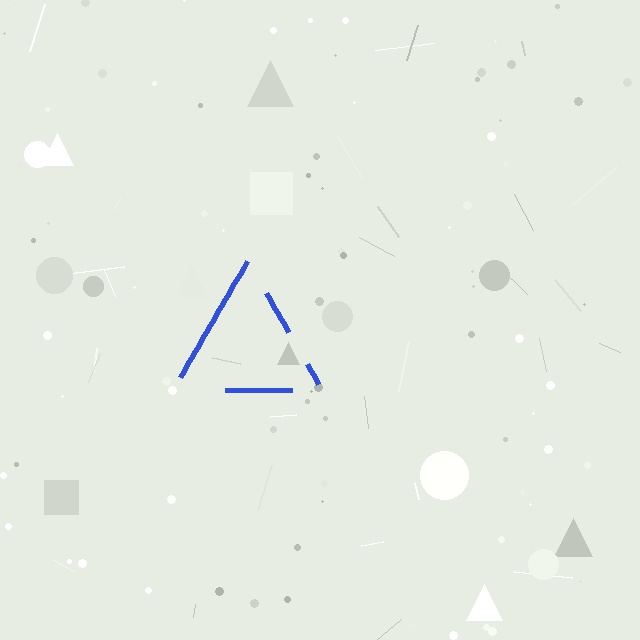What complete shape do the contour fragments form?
The contour fragments form a triangle.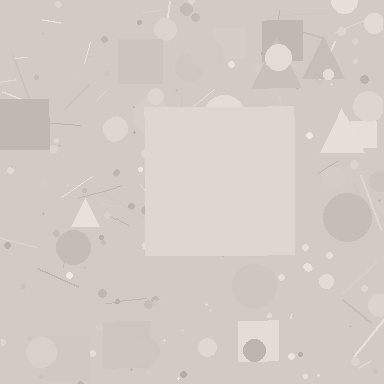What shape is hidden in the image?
A square is hidden in the image.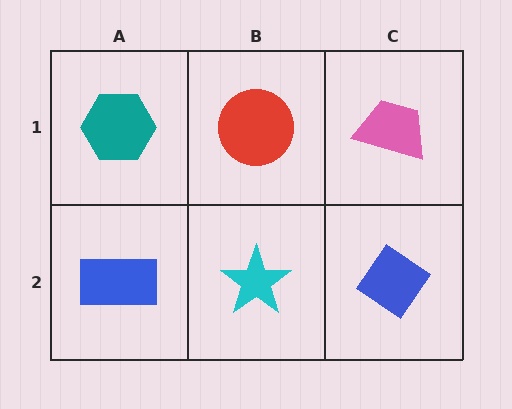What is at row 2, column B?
A cyan star.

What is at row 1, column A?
A teal hexagon.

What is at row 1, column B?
A red circle.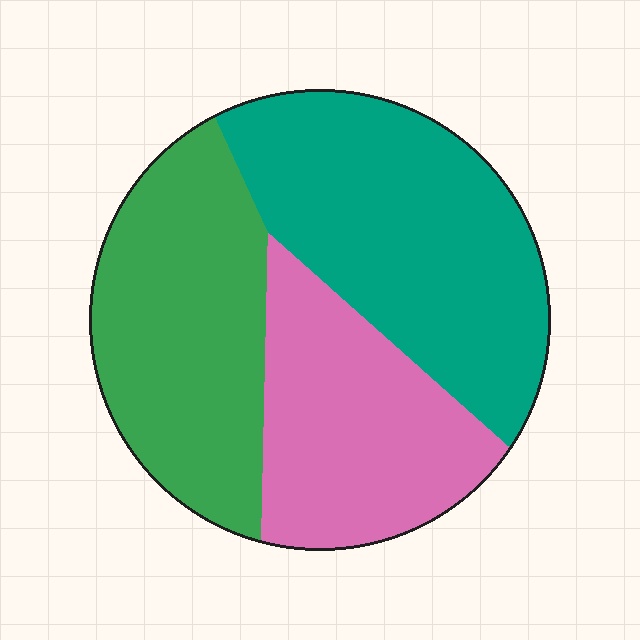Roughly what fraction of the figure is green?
Green takes up about one third (1/3) of the figure.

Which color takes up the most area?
Teal, at roughly 40%.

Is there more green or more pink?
Green.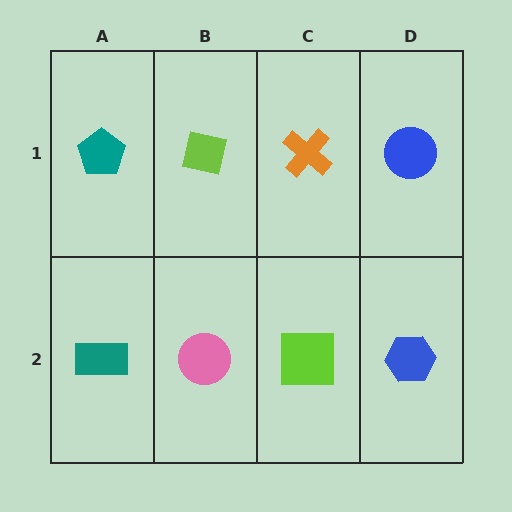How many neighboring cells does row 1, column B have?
3.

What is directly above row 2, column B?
A lime square.